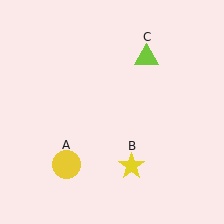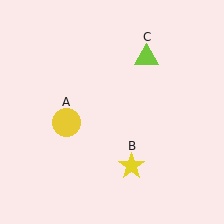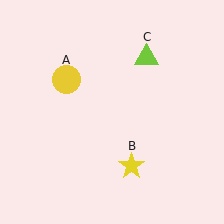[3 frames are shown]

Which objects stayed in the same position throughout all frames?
Yellow star (object B) and lime triangle (object C) remained stationary.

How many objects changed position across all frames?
1 object changed position: yellow circle (object A).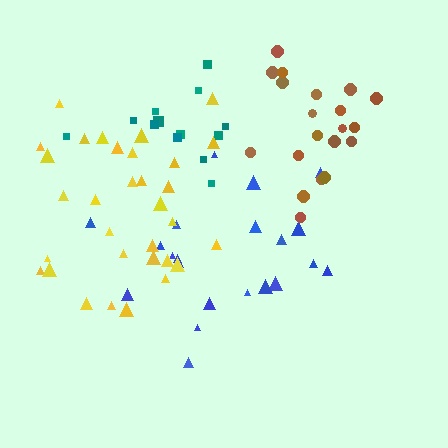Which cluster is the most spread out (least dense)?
Blue.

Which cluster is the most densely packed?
Brown.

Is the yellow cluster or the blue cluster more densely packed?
Yellow.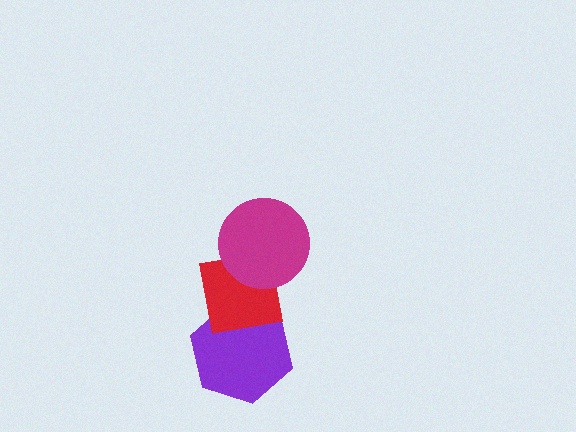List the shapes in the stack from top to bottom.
From top to bottom: the magenta circle, the red square, the purple hexagon.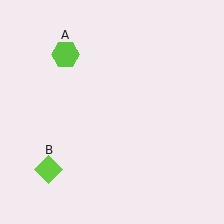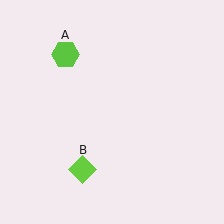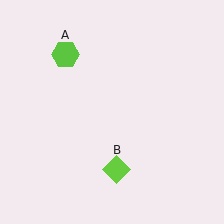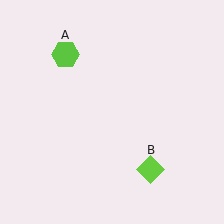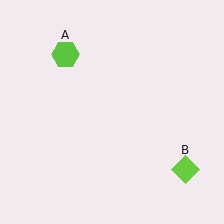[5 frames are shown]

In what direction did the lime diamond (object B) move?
The lime diamond (object B) moved right.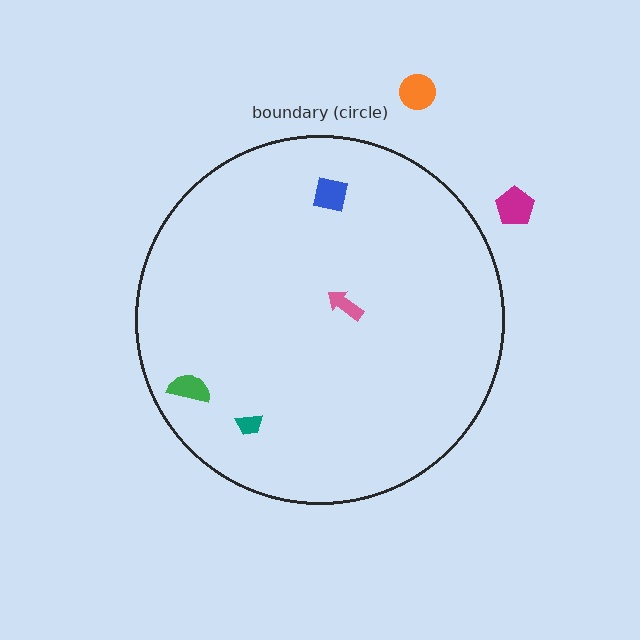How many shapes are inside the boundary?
4 inside, 3 outside.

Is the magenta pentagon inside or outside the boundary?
Outside.